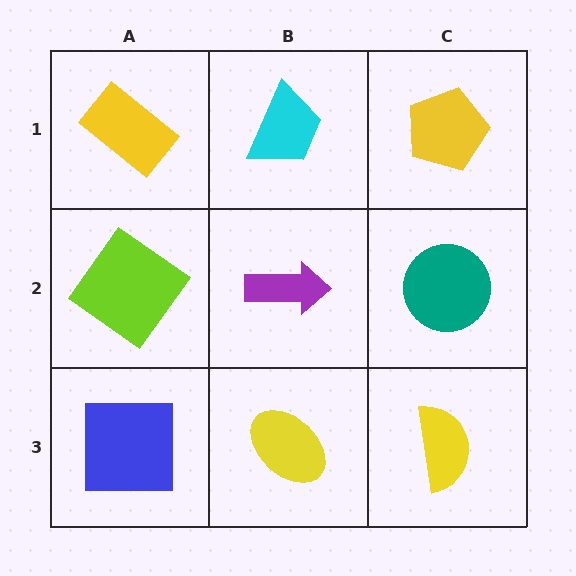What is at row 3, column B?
A yellow ellipse.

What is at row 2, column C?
A teal circle.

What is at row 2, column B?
A purple arrow.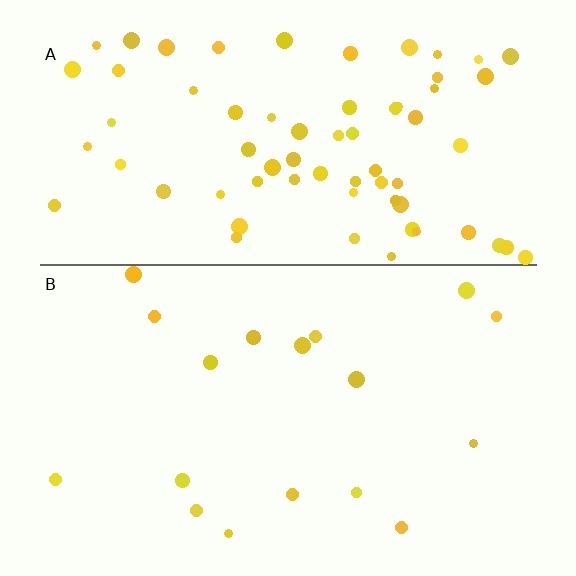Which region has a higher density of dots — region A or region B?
A (the top).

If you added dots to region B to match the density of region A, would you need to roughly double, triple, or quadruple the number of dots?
Approximately quadruple.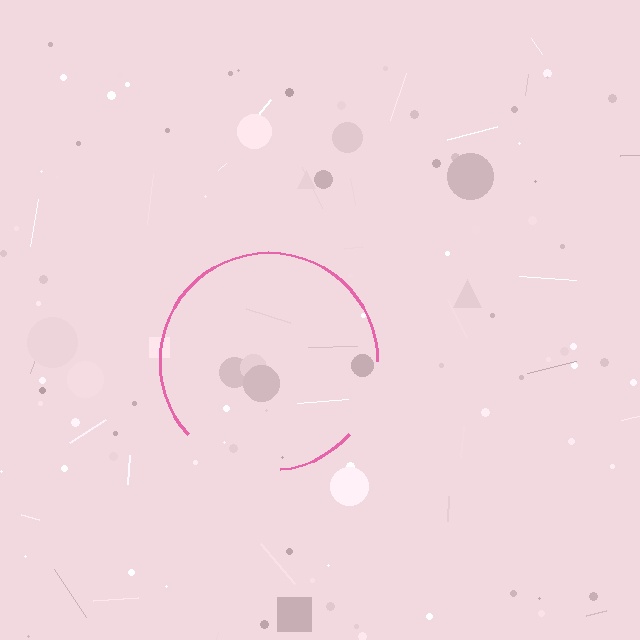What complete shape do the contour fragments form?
The contour fragments form a circle.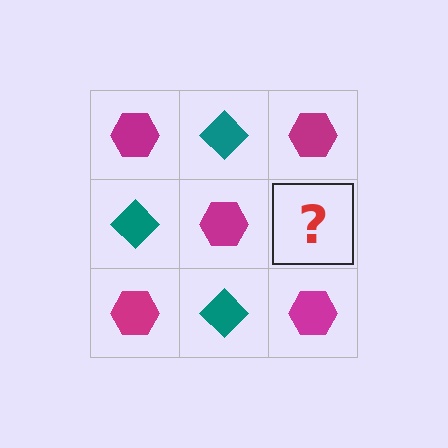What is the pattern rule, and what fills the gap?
The rule is that it alternates magenta hexagon and teal diamond in a checkerboard pattern. The gap should be filled with a teal diamond.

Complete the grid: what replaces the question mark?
The question mark should be replaced with a teal diamond.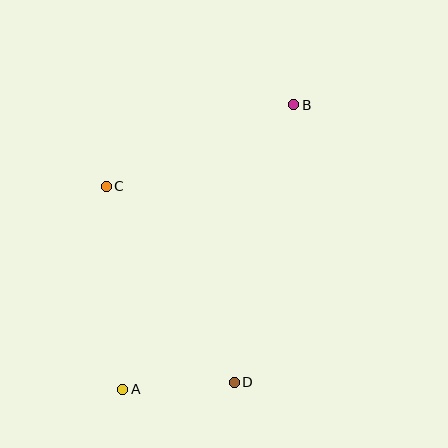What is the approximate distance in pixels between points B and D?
The distance between B and D is approximately 284 pixels.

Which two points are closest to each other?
Points A and D are closest to each other.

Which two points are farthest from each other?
Points A and B are farthest from each other.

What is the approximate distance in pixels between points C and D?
The distance between C and D is approximately 234 pixels.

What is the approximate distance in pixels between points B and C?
The distance between B and C is approximately 205 pixels.